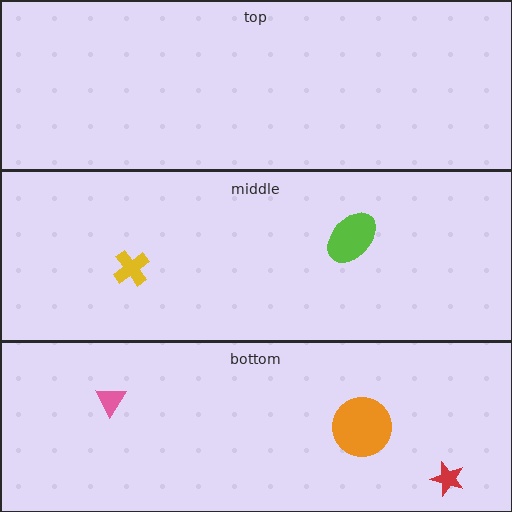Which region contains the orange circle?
The bottom region.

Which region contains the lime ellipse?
The middle region.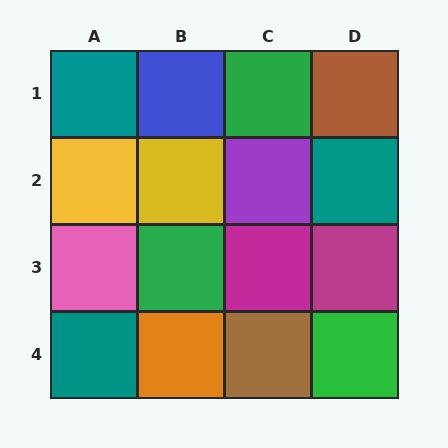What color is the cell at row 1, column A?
Teal.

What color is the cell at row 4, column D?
Green.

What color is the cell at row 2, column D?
Teal.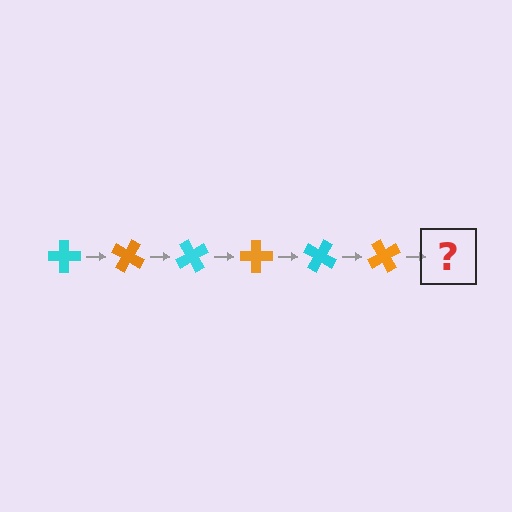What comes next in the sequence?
The next element should be a cyan cross, rotated 180 degrees from the start.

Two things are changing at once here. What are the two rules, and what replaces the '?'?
The two rules are that it rotates 30 degrees each step and the color cycles through cyan and orange. The '?' should be a cyan cross, rotated 180 degrees from the start.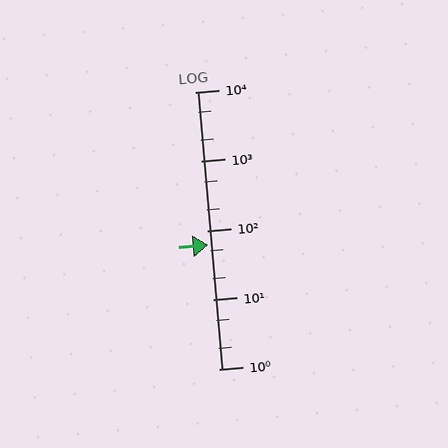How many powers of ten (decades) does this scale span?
The scale spans 4 decades, from 1 to 10000.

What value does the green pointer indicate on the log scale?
The pointer indicates approximately 62.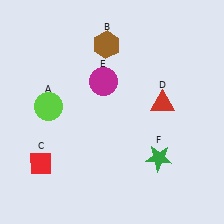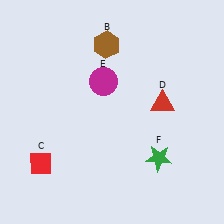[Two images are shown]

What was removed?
The lime circle (A) was removed in Image 2.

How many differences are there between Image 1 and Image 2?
There is 1 difference between the two images.